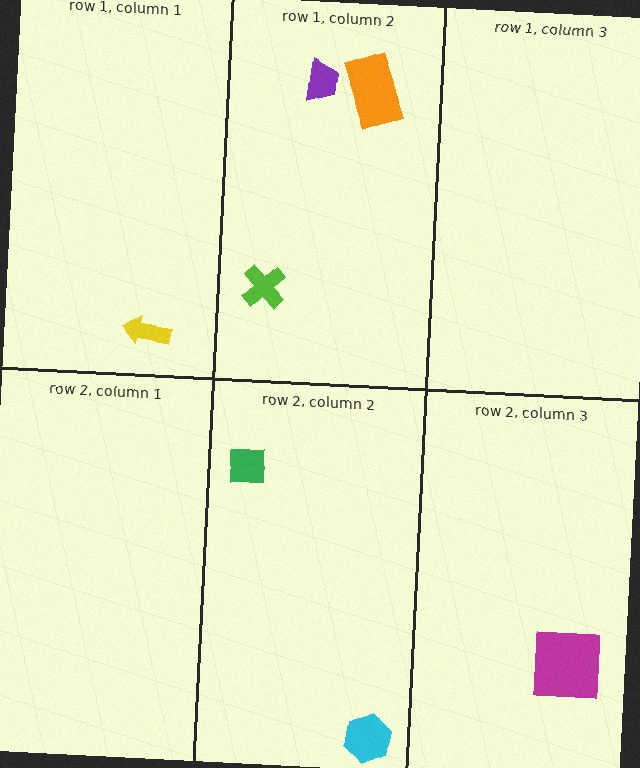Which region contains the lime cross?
The row 1, column 2 region.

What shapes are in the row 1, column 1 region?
The yellow arrow.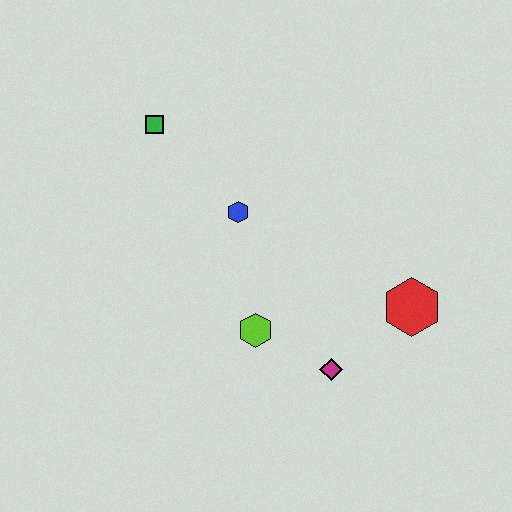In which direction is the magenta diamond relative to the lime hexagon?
The magenta diamond is to the right of the lime hexagon.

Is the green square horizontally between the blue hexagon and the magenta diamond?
No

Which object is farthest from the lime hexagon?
The green square is farthest from the lime hexagon.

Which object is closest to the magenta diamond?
The lime hexagon is closest to the magenta diamond.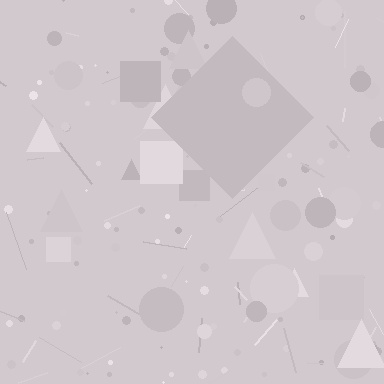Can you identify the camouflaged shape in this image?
The camouflaged shape is a diamond.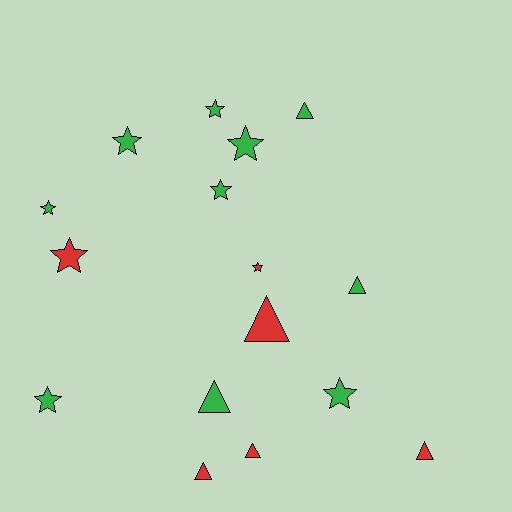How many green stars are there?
There are 7 green stars.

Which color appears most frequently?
Green, with 10 objects.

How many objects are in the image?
There are 16 objects.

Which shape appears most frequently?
Star, with 9 objects.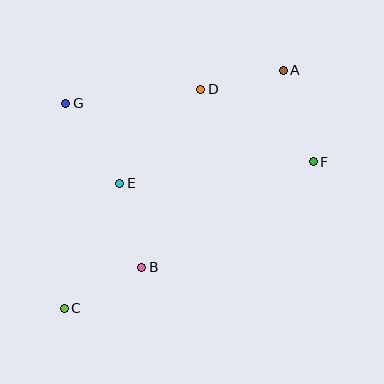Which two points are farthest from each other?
Points A and C are farthest from each other.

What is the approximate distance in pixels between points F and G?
The distance between F and G is approximately 254 pixels.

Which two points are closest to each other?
Points A and D are closest to each other.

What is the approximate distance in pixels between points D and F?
The distance between D and F is approximately 134 pixels.